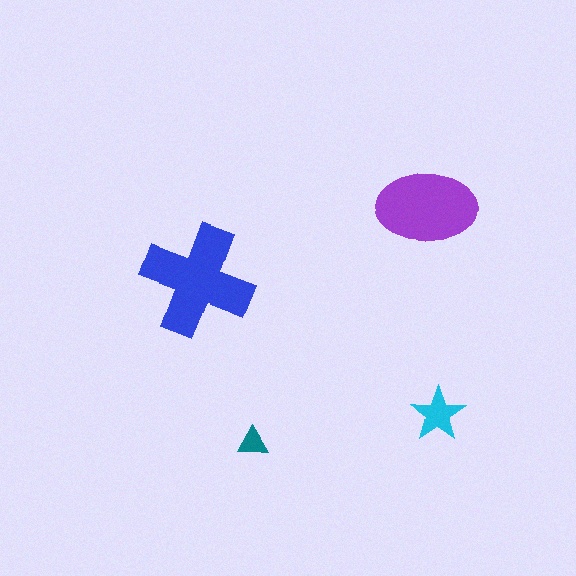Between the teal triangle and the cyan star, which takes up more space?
The cyan star.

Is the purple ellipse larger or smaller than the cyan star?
Larger.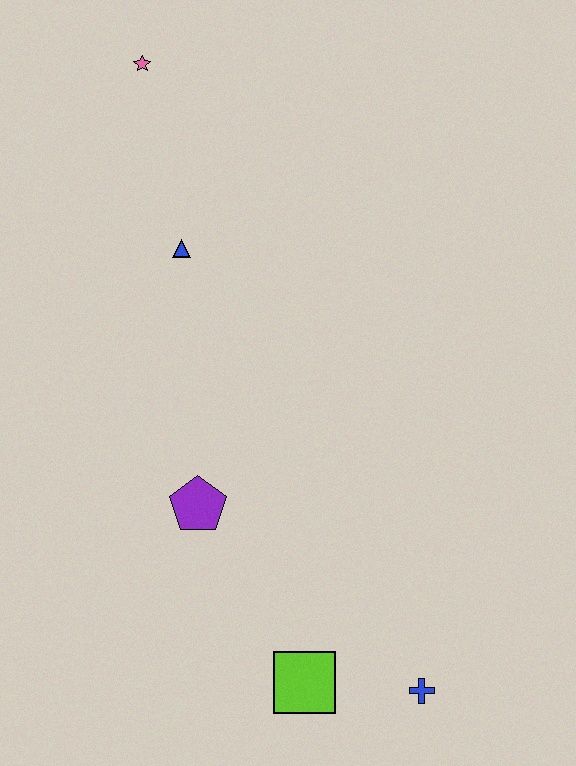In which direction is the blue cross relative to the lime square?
The blue cross is to the right of the lime square.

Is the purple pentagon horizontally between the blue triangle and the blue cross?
Yes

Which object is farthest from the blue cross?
The pink star is farthest from the blue cross.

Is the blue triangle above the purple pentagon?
Yes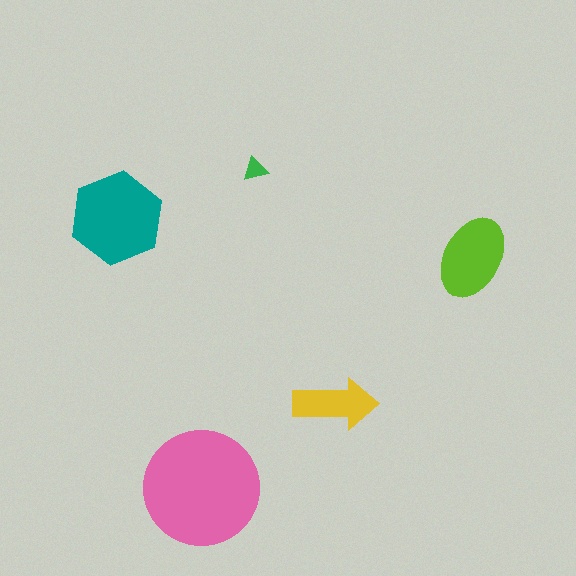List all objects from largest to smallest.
The pink circle, the teal hexagon, the lime ellipse, the yellow arrow, the green triangle.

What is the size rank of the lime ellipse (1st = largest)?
3rd.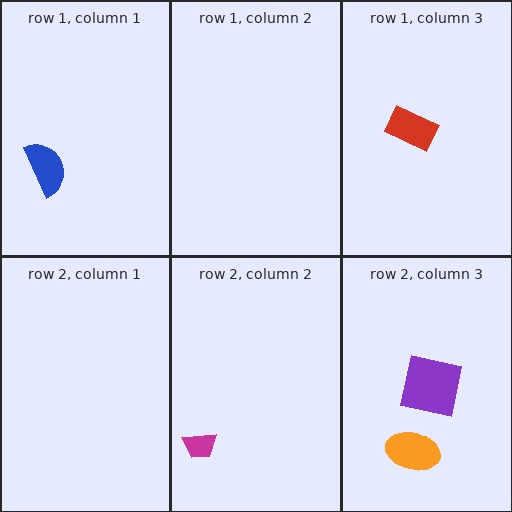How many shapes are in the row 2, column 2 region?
1.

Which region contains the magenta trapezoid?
The row 2, column 2 region.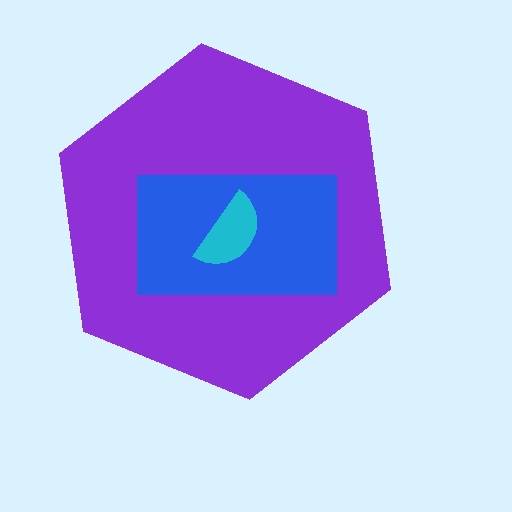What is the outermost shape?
The purple hexagon.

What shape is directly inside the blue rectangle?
The cyan semicircle.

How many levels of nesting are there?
3.